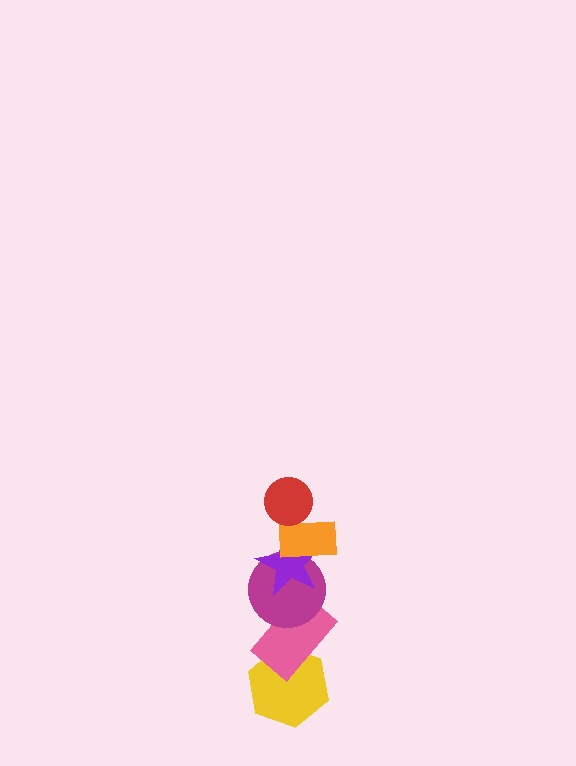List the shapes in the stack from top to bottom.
From top to bottom: the red circle, the orange rectangle, the purple star, the magenta circle, the pink rectangle, the yellow hexagon.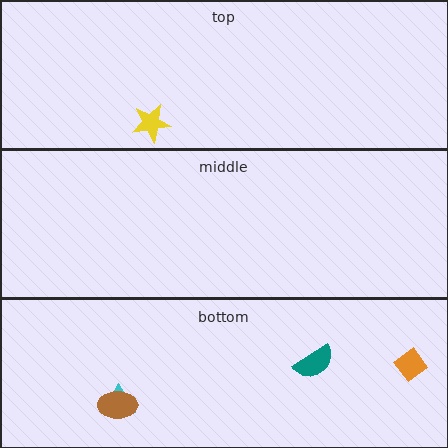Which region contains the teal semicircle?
The bottom region.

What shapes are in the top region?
The yellow star.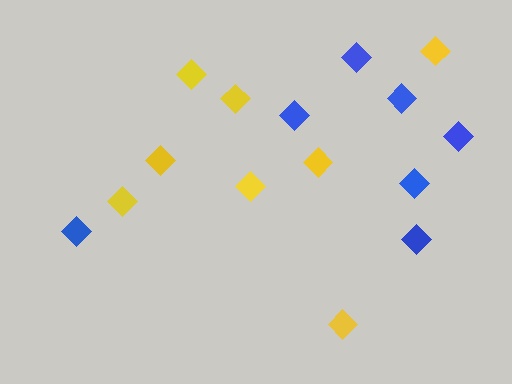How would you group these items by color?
There are 2 groups: one group of blue diamonds (7) and one group of yellow diamonds (8).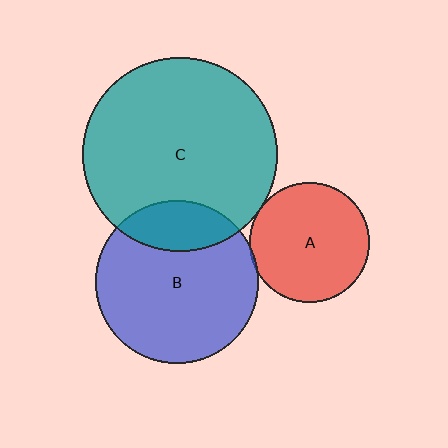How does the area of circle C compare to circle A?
Approximately 2.6 times.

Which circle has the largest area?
Circle C (teal).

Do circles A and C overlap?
Yes.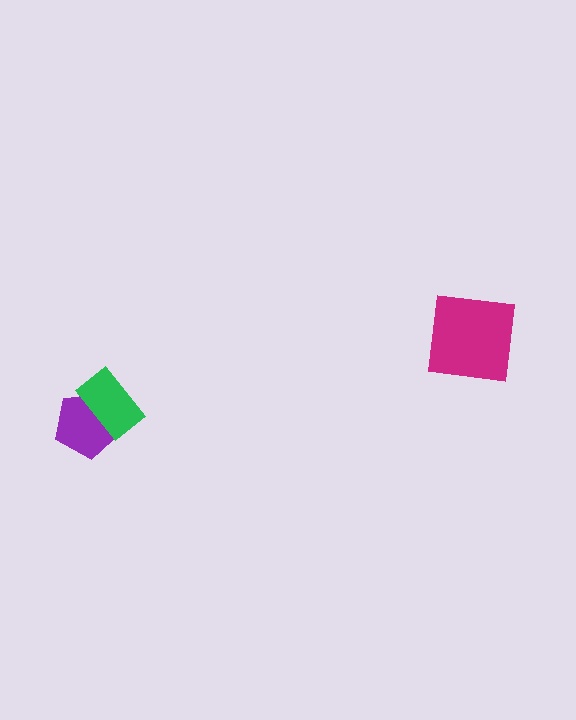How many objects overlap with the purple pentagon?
1 object overlaps with the purple pentagon.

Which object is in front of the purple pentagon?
The green rectangle is in front of the purple pentagon.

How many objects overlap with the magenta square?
0 objects overlap with the magenta square.